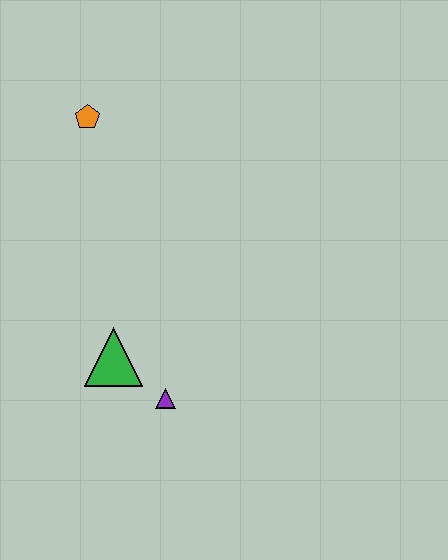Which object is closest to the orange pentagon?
The green triangle is closest to the orange pentagon.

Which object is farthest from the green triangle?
The orange pentagon is farthest from the green triangle.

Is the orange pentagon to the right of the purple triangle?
No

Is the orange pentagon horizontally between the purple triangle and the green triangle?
No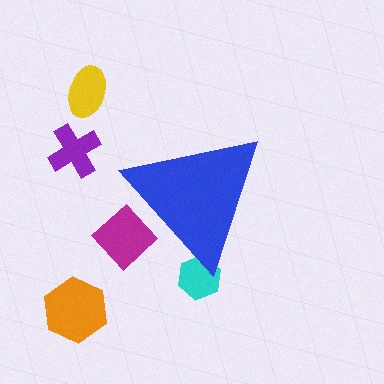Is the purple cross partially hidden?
No, the purple cross is fully visible.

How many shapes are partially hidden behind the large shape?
2 shapes are partially hidden.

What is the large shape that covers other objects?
A blue triangle.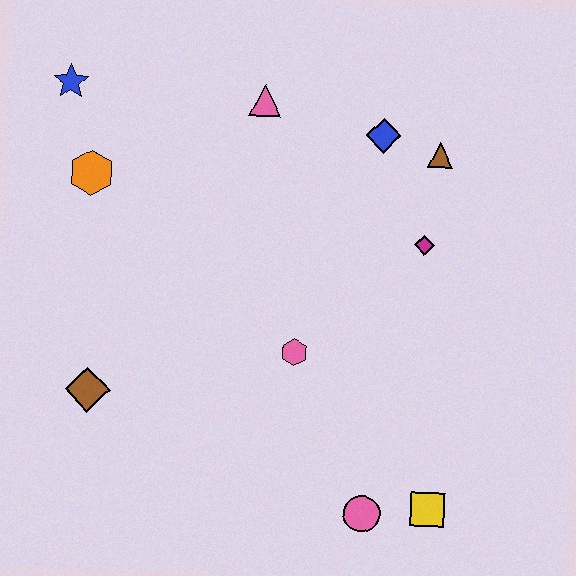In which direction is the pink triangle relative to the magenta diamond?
The pink triangle is to the left of the magenta diamond.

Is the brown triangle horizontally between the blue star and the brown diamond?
No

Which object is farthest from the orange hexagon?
The yellow square is farthest from the orange hexagon.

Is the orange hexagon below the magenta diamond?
No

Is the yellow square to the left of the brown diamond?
No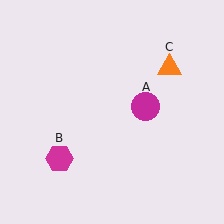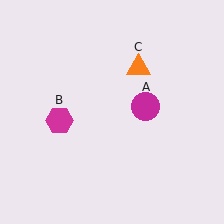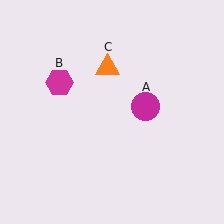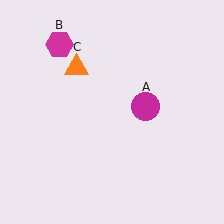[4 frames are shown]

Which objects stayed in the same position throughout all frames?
Magenta circle (object A) remained stationary.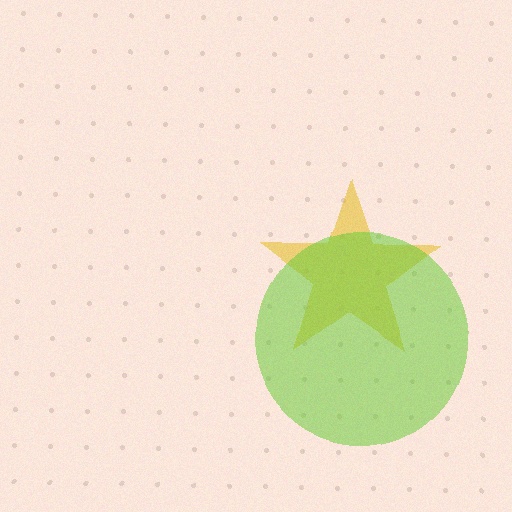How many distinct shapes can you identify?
There are 2 distinct shapes: a yellow star, a lime circle.